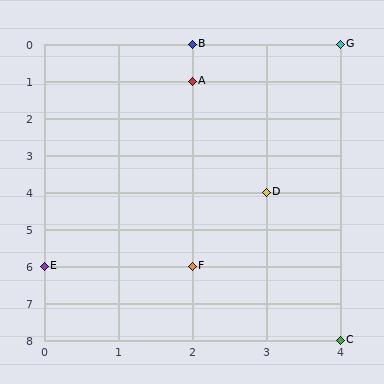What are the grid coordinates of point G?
Point G is at grid coordinates (4, 0).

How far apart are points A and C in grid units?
Points A and C are 2 columns and 7 rows apart (about 7.3 grid units diagonally).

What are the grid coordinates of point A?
Point A is at grid coordinates (2, 1).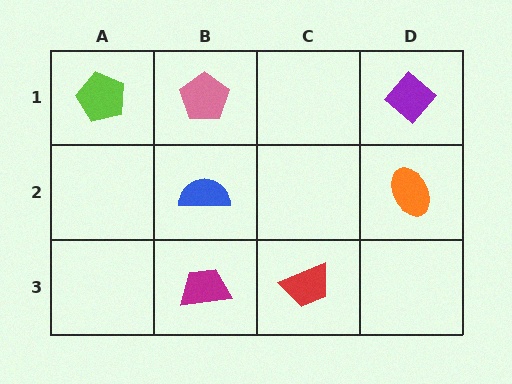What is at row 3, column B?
A magenta trapezoid.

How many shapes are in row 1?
3 shapes.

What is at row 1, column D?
A purple diamond.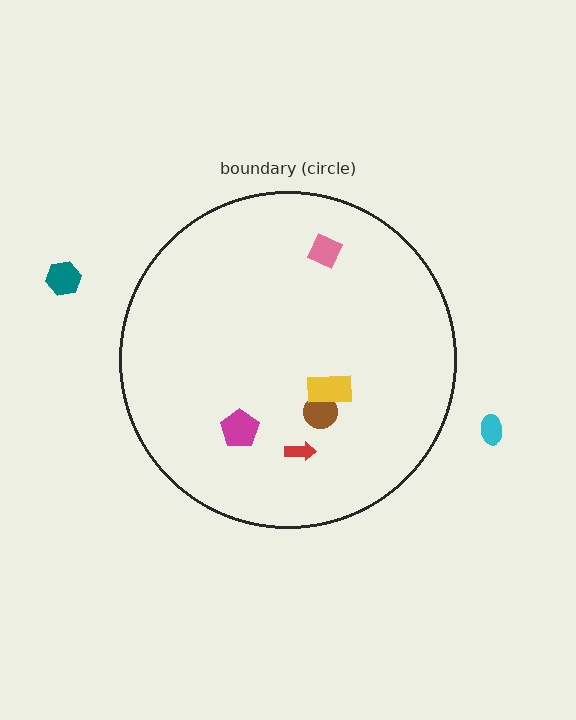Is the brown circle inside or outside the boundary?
Inside.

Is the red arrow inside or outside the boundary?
Inside.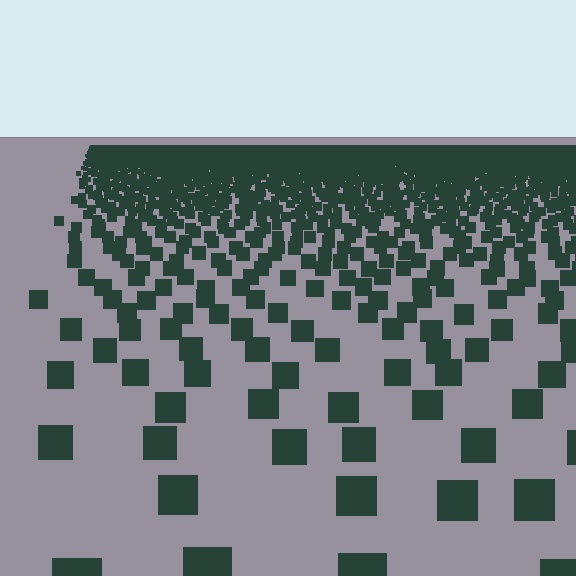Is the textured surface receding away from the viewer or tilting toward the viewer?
The surface is receding away from the viewer. Texture elements get smaller and denser toward the top.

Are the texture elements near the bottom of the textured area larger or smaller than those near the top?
Larger. Near the bottom, elements are closer to the viewer and appear at a bigger on-screen size.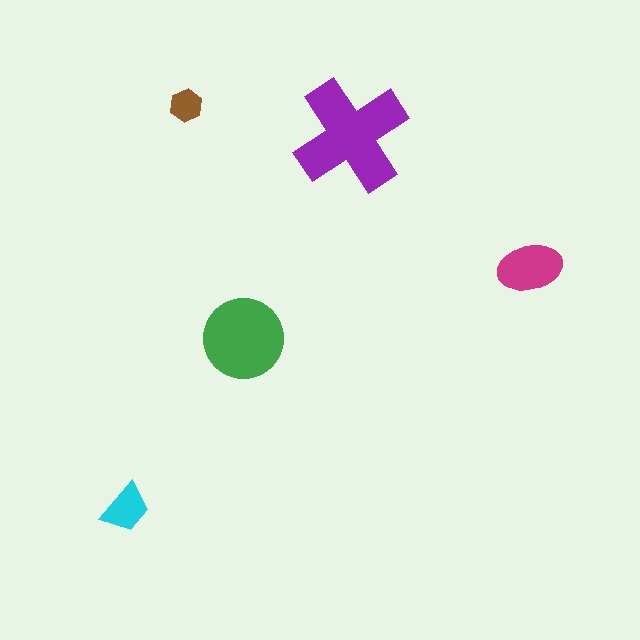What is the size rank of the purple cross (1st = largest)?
1st.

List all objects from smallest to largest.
The brown hexagon, the cyan trapezoid, the magenta ellipse, the green circle, the purple cross.